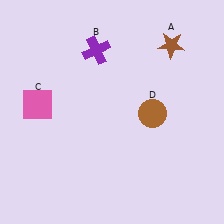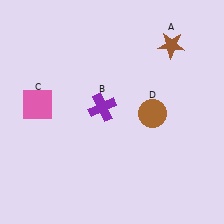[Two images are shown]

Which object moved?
The purple cross (B) moved down.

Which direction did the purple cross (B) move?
The purple cross (B) moved down.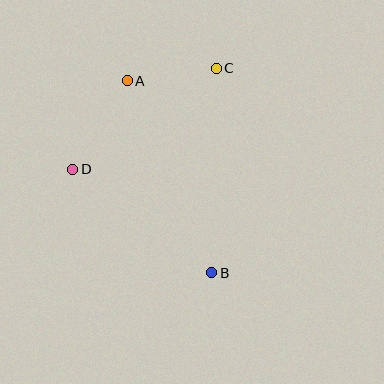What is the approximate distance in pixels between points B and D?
The distance between B and D is approximately 173 pixels.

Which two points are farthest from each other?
Points A and B are farthest from each other.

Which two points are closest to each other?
Points A and C are closest to each other.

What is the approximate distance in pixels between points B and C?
The distance between B and C is approximately 204 pixels.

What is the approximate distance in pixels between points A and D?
The distance between A and D is approximately 104 pixels.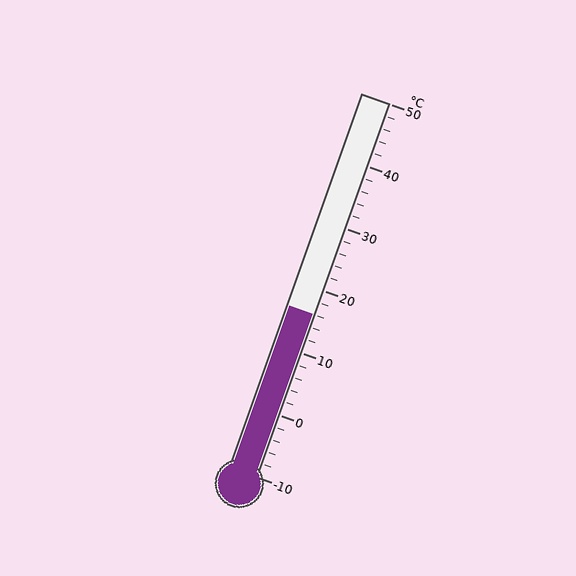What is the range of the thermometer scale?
The thermometer scale ranges from -10°C to 50°C.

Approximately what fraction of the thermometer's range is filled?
The thermometer is filled to approximately 45% of its range.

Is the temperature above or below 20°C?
The temperature is below 20°C.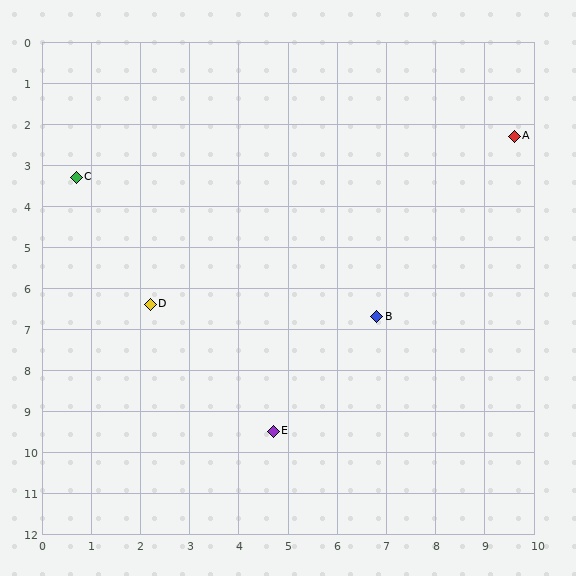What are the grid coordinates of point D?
Point D is at approximately (2.2, 6.4).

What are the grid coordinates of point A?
Point A is at approximately (9.6, 2.3).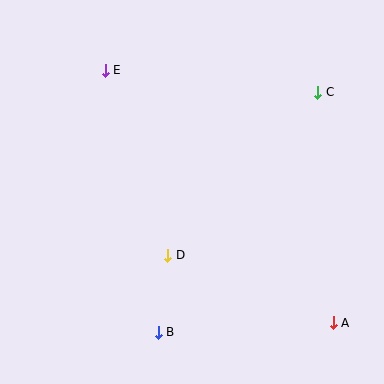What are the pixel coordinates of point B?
Point B is at (158, 332).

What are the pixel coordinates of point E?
Point E is at (105, 70).